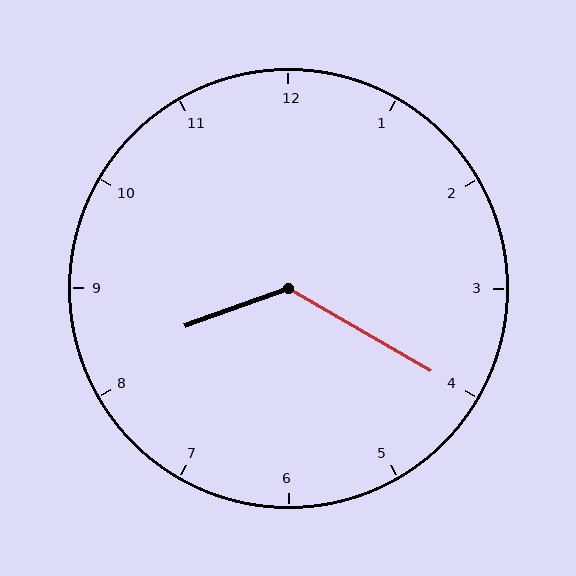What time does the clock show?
8:20.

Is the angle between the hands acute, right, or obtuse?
It is obtuse.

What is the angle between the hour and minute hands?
Approximately 130 degrees.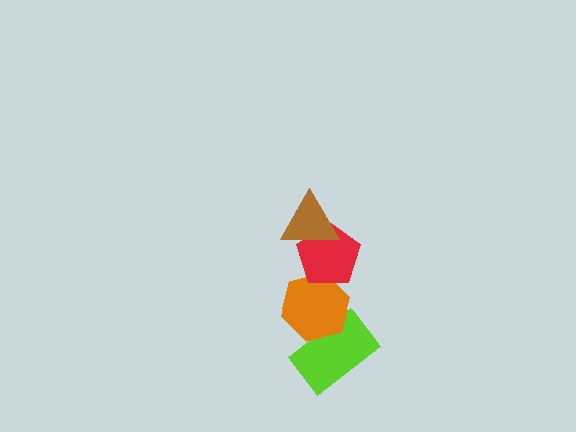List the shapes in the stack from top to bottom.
From top to bottom: the brown triangle, the red pentagon, the orange hexagon, the lime rectangle.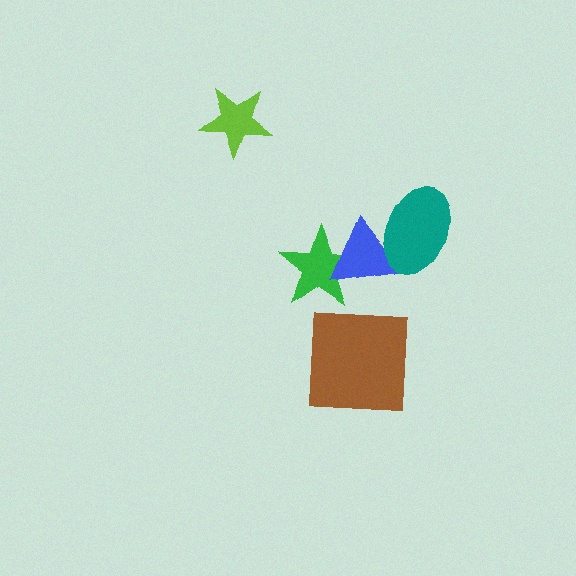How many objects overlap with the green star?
1 object overlaps with the green star.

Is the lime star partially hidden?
No, no other shape covers it.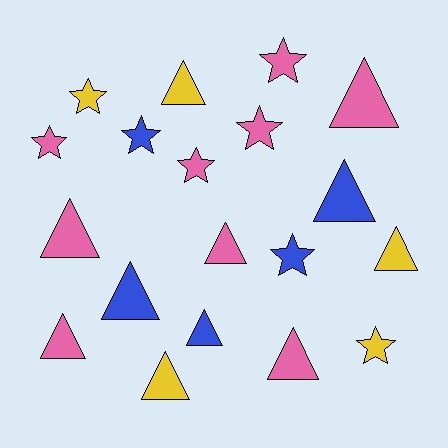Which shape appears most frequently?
Triangle, with 11 objects.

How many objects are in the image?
There are 19 objects.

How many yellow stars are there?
There are 2 yellow stars.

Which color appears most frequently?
Pink, with 9 objects.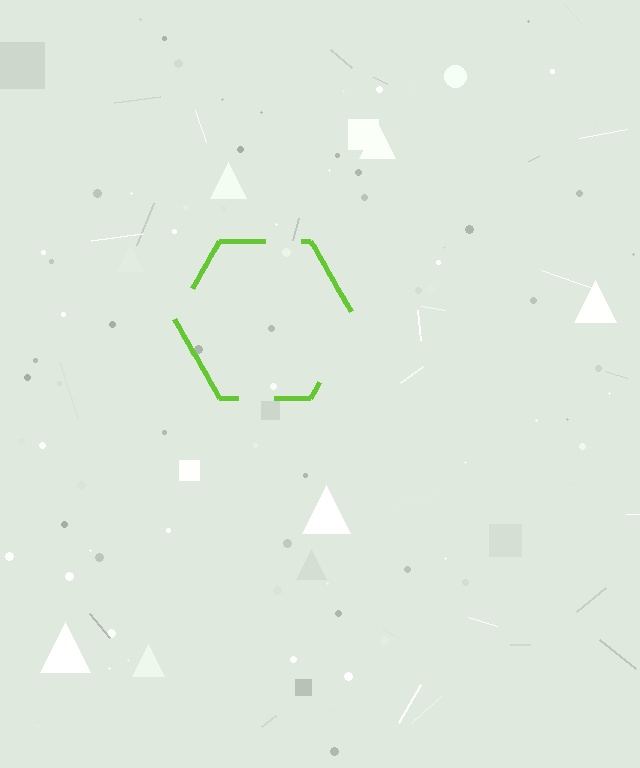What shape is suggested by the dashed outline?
The dashed outline suggests a hexagon.